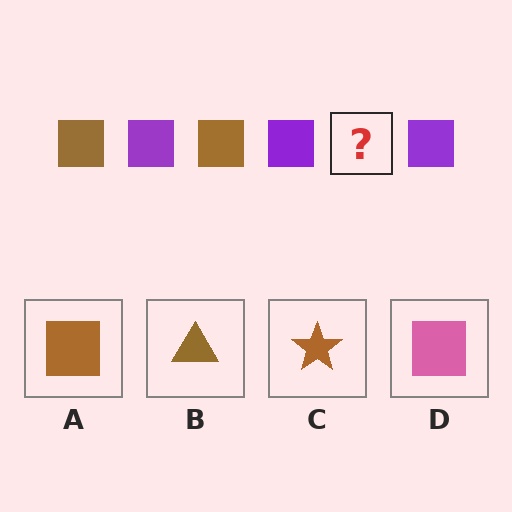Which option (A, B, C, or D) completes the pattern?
A.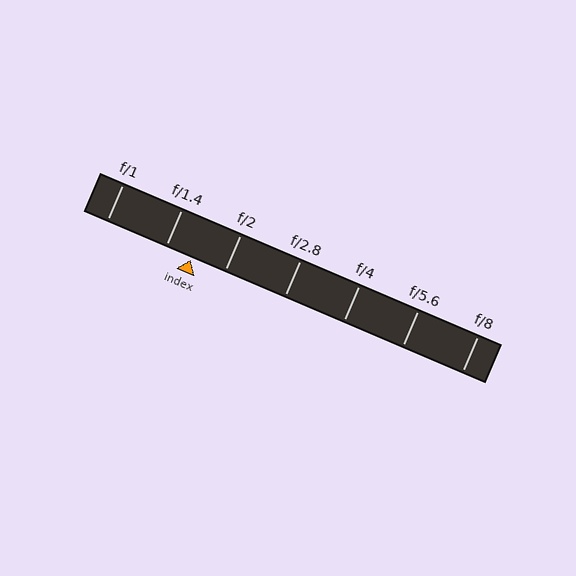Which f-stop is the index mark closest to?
The index mark is closest to f/1.4.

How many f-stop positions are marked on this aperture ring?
There are 7 f-stop positions marked.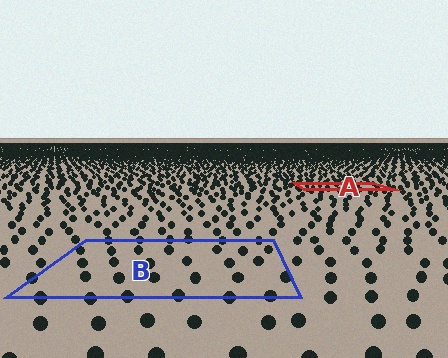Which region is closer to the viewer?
Region B is closer. The texture elements there are larger and more spread out.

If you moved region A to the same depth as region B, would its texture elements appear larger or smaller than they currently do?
They would appear larger. At a closer depth, the same texture elements are projected at a bigger on-screen size.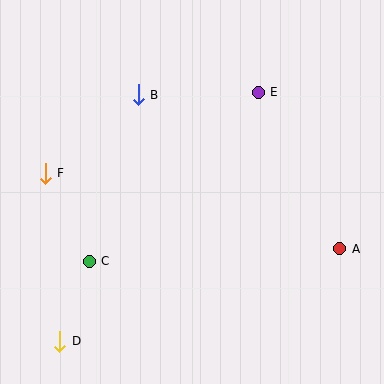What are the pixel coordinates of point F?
Point F is at (45, 173).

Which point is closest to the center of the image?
Point B at (138, 95) is closest to the center.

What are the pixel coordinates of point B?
Point B is at (138, 95).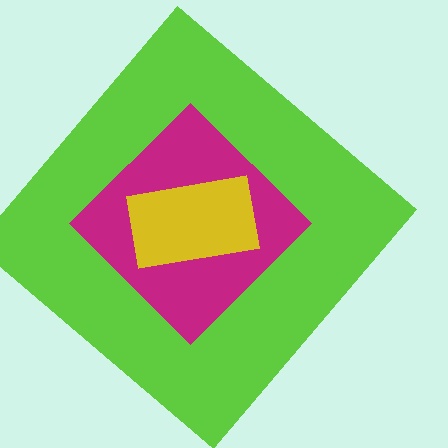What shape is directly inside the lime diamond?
The magenta diamond.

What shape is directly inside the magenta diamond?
The yellow rectangle.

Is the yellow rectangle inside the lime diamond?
Yes.